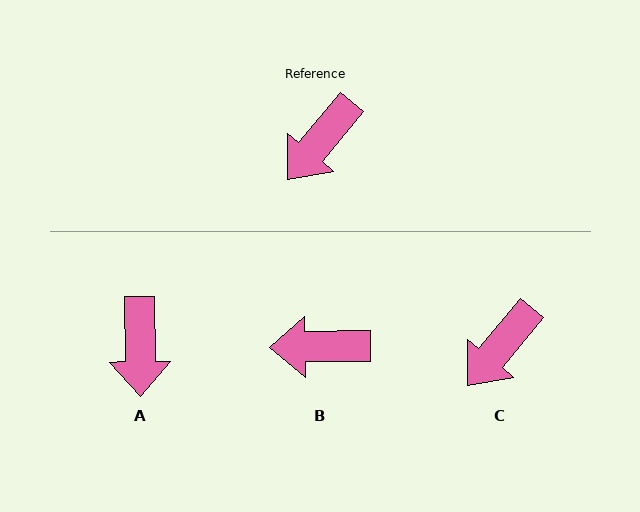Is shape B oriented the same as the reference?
No, it is off by about 50 degrees.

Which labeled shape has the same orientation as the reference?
C.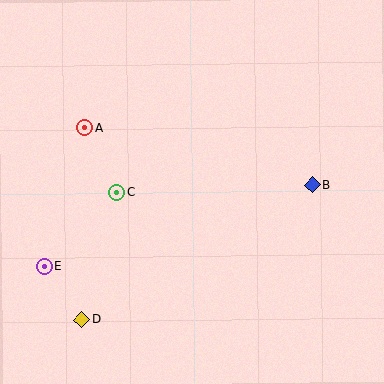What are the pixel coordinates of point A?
Point A is at (85, 128).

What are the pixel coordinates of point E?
Point E is at (44, 266).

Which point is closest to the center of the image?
Point C at (117, 192) is closest to the center.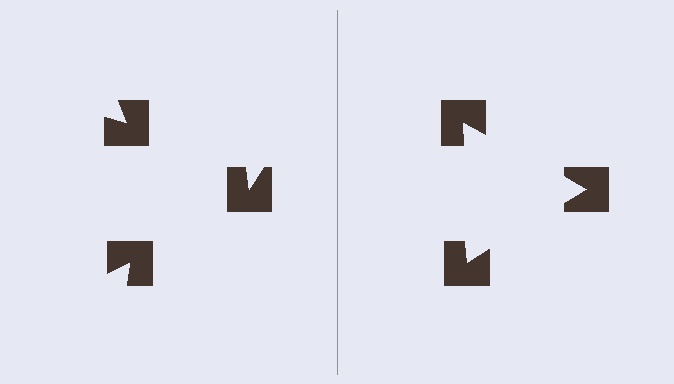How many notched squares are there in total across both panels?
6 — 3 on each side.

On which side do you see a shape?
An illusory triangle appears on the right side. On the left side the wedge cuts are rotated, so no coherent shape forms.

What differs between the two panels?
The notched squares are positioned identically on both sides; only the wedge orientations differ. On the right they align to a triangle; on the left they are misaligned.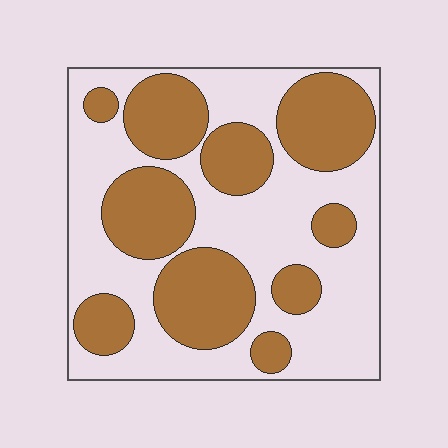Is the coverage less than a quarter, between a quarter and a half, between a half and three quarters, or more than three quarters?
Between a quarter and a half.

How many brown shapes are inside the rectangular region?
10.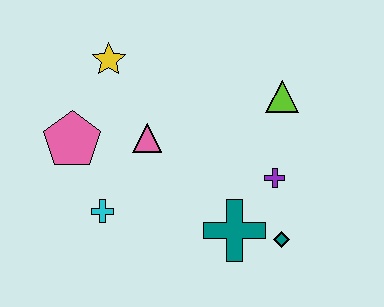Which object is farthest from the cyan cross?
The lime triangle is farthest from the cyan cross.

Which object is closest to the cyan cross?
The pink pentagon is closest to the cyan cross.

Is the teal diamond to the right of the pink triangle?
Yes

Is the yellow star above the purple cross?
Yes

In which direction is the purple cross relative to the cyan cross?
The purple cross is to the right of the cyan cross.